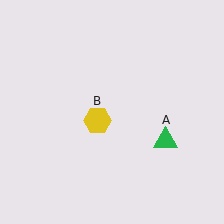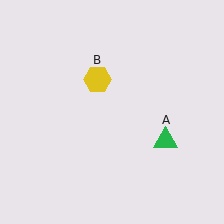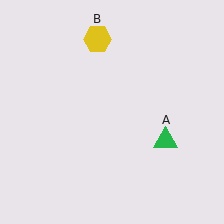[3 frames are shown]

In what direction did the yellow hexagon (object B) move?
The yellow hexagon (object B) moved up.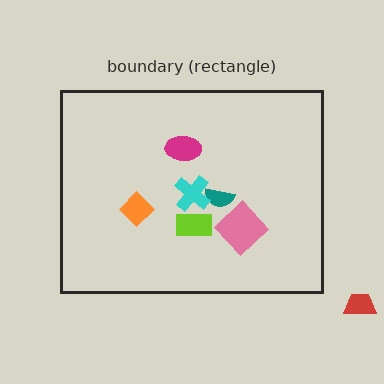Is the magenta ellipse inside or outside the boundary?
Inside.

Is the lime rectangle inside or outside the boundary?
Inside.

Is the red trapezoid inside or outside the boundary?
Outside.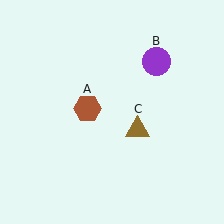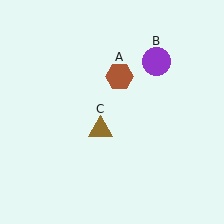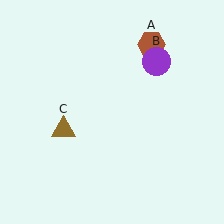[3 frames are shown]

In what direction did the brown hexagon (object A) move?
The brown hexagon (object A) moved up and to the right.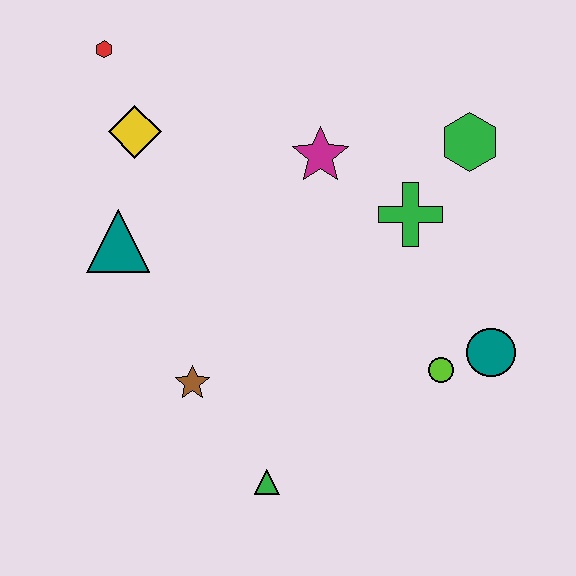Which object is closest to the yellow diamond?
The red hexagon is closest to the yellow diamond.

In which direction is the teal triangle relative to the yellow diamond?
The teal triangle is below the yellow diamond.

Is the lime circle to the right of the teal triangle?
Yes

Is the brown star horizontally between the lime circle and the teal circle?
No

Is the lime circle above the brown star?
Yes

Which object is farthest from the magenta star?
The green triangle is farthest from the magenta star.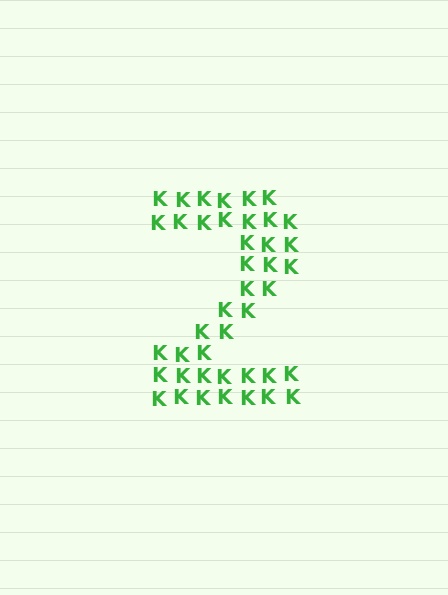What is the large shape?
The large shape is the digit 2.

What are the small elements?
The small elements are letter K's.